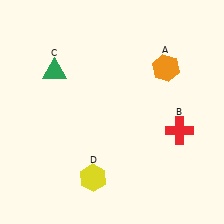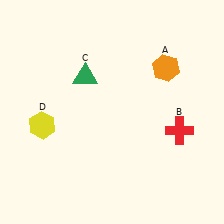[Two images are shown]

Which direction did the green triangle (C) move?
The green triangle (C) moved right.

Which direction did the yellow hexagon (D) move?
The yellow hexagon (D) moved up.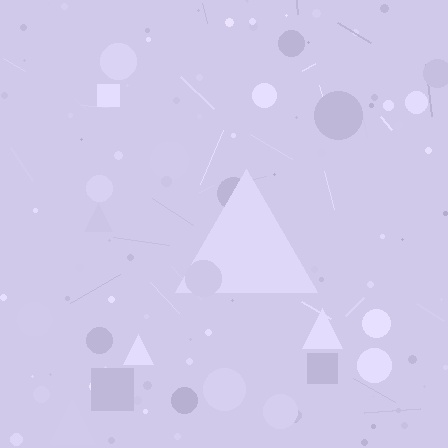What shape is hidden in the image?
A triangle is hidden in the image.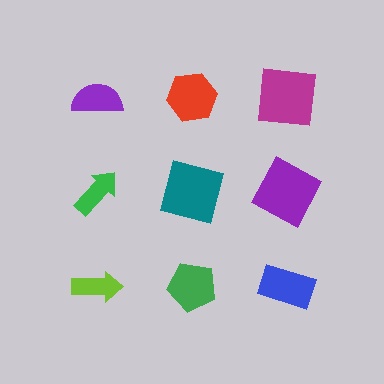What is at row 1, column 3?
A magenta square.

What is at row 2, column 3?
A purple square.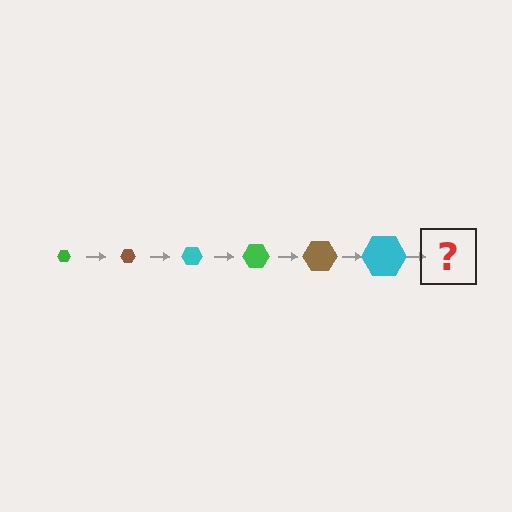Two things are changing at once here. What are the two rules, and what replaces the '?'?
The two rules are that the hexagon grows larger each step and the color cycles through green, brown, and cyan. The '?' should be a green hexagon, larger than the previous one.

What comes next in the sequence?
The next element should be a green hexagon, larger than the previous one.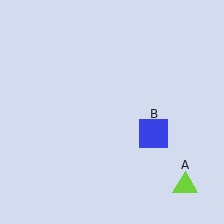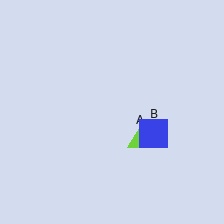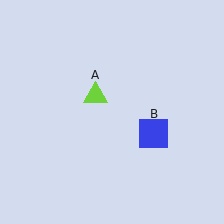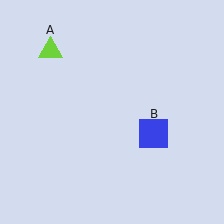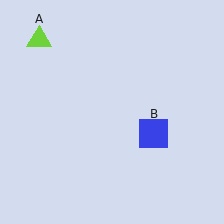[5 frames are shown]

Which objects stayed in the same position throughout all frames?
Blue square (object B) remained stationary.